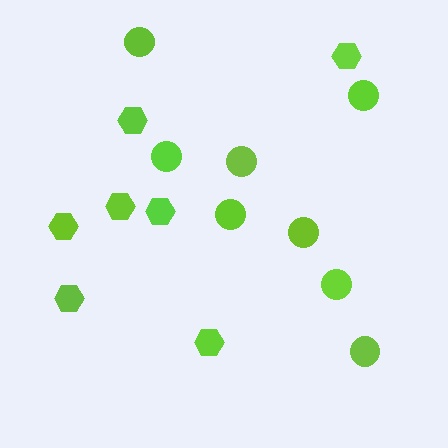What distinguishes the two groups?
There are 2 groups: one group of hexagons (7) and one group of circles (8).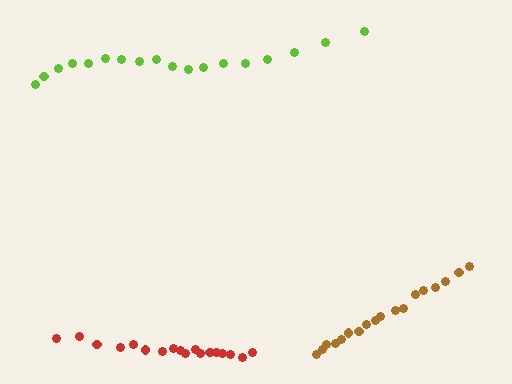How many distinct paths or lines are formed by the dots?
There are 3 distinct paths.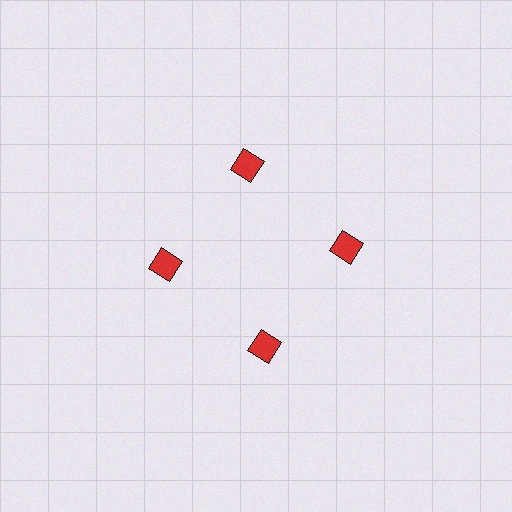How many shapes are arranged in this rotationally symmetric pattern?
There are 4 shapes, arranged in 4 groups of 1.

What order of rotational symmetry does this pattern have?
This pattern has 4-fold rotational symmetry.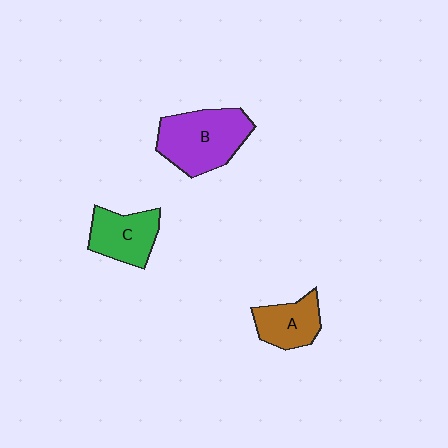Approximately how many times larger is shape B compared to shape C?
Approximately 1.5 times.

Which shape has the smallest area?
Shape A (brown).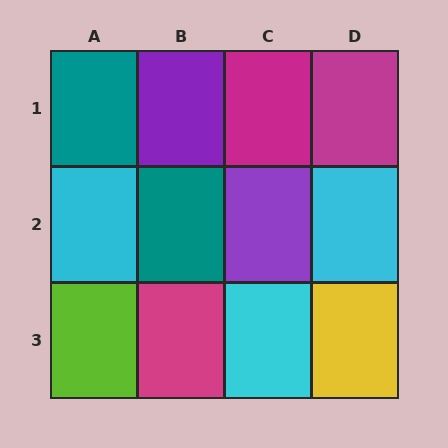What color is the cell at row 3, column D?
Yellow.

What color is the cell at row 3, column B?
Magenta.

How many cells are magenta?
3 cells are magenta.